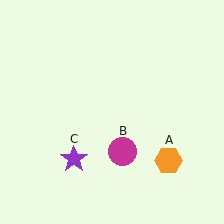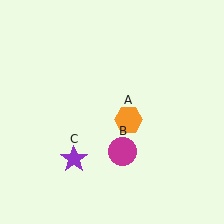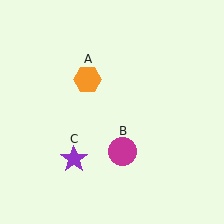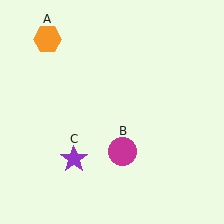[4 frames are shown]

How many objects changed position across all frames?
1 object changed position: orange hexagon (object A).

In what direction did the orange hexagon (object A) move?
The orange hexagon (object A) moved up and to the left.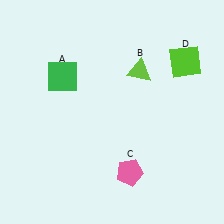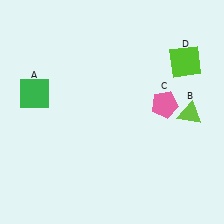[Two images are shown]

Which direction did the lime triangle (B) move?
The lime triangle (B) moved right.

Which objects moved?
The objects that moved are: the green square (A), the lime triangle (B), the pink pentagon (C).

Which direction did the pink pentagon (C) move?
The pink pentagon (C) moved up.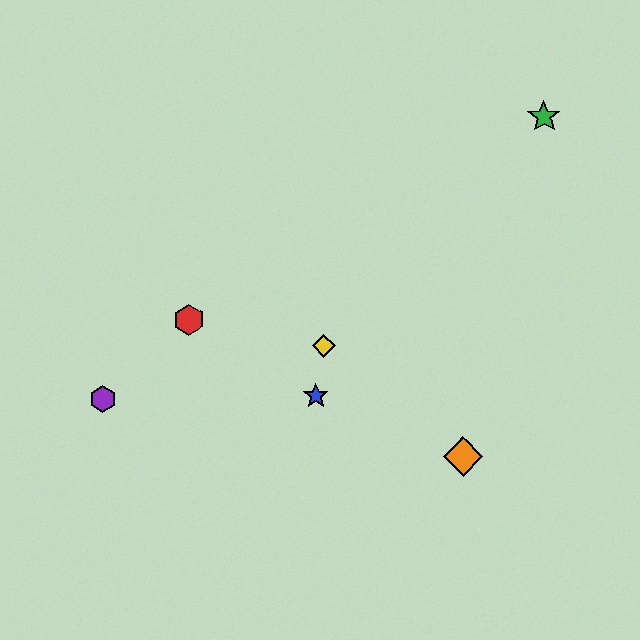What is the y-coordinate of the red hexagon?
The red hexagon is at y≈320.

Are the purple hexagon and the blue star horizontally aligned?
Yes, both are at y≈399.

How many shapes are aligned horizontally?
2 shapes (the blue star, the purple hexagon) are aligned horizontally.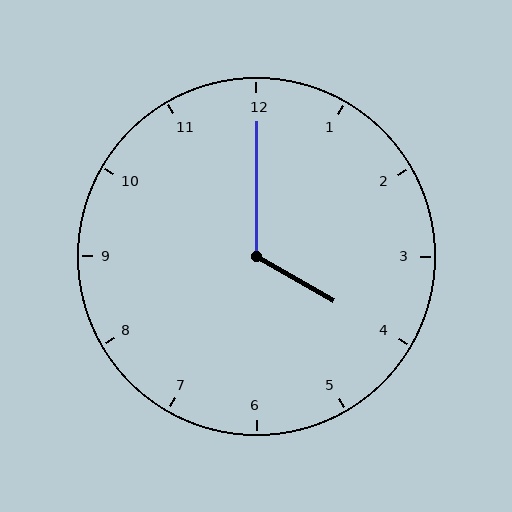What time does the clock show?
4:00.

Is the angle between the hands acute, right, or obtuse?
It is obtuse.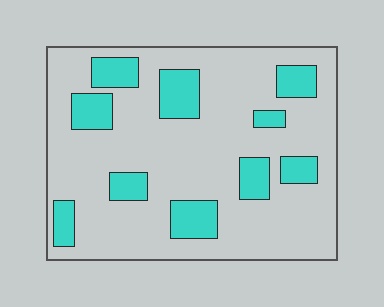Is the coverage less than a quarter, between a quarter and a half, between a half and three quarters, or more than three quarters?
Less than a quarter.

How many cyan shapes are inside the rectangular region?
10.